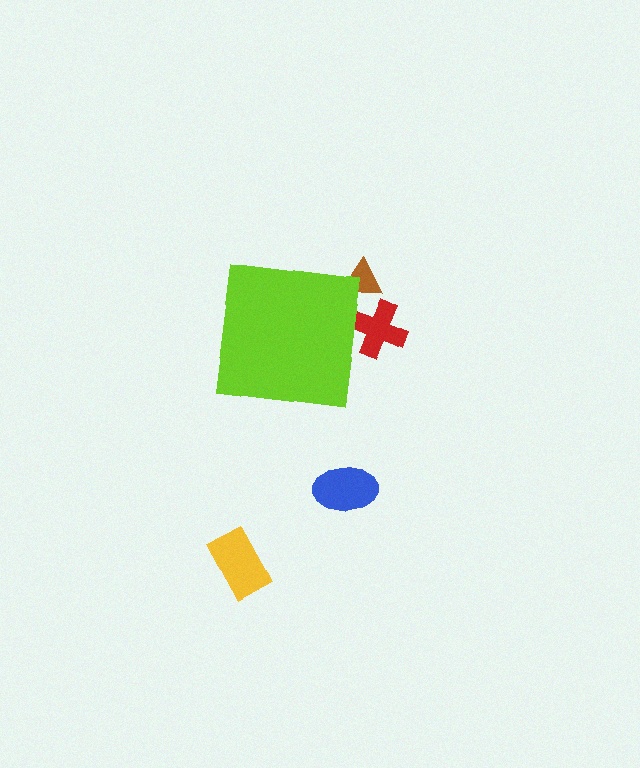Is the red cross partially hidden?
Yes, the red cross is partially hidden behind the lime square.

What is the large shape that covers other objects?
A lime square.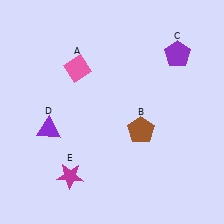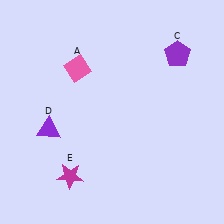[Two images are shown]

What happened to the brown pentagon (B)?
The brown pentagon (B) was removed in Image 2. It was in the bottom-right area of Image 1.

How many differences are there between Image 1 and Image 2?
There is 1 difference between the two images.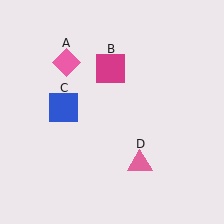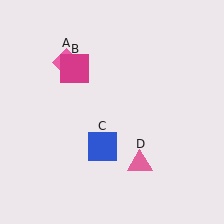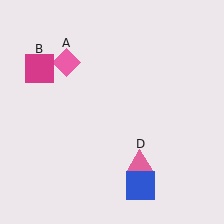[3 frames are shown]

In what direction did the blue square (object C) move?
The blue square (object C) moved down and to the right.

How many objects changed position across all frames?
2 objects changed position: magenta square (object B), blue square (object C).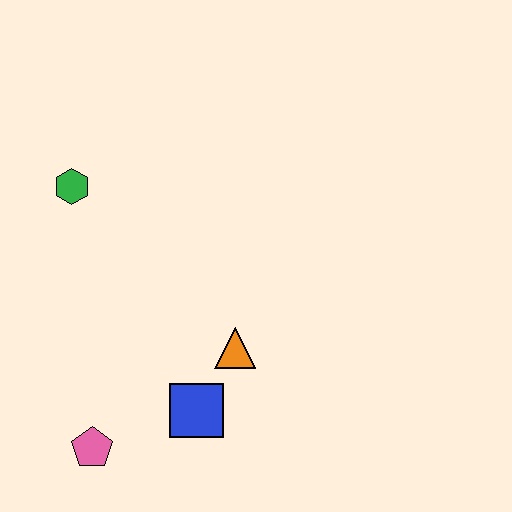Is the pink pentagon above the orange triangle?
No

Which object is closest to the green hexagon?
The orange triangle is closest to the green hexagon.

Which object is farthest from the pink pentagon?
The green hexagon is farthest from the pink pentagon.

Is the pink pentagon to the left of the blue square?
Yes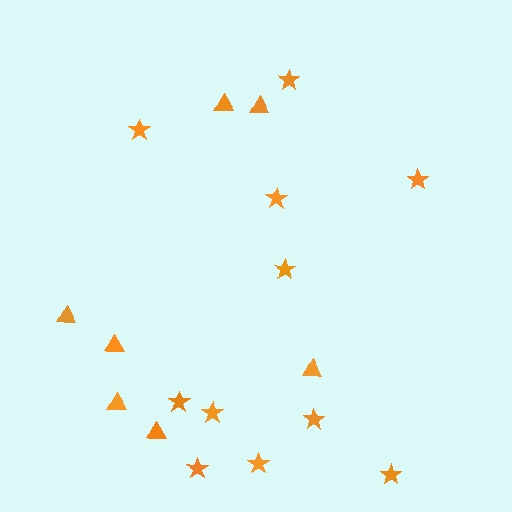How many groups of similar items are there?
There are 2 groups: one group of stars (11) and one group of triangles (7).